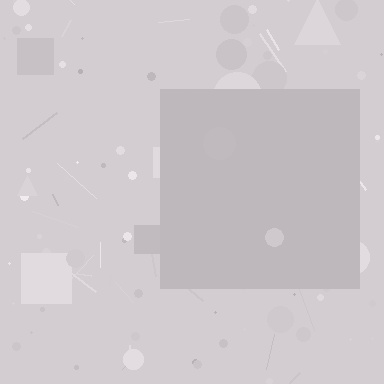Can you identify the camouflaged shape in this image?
The camouflaged shape is a square.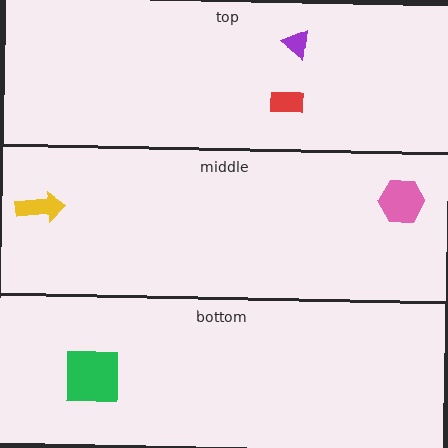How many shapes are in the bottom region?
1.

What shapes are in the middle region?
The yellow arrow, the pink hexagon.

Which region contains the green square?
The bottom region.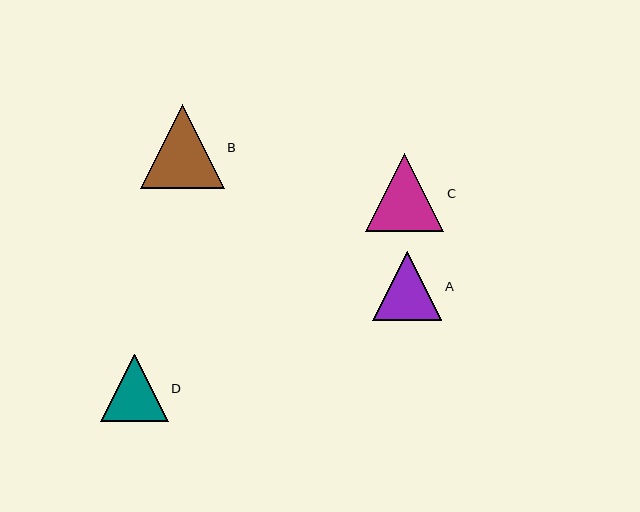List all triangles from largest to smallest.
From largest to smallest: B, C, A, D.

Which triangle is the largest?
Triangle B is the largest with a size of approximately 84 pixels.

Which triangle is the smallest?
Triangle D is the smallest with a size of approximately 67 pixels.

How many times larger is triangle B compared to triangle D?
Triangle B is approximately 1.2 times the size of triangle D.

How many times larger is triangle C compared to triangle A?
Triangle C is approximately 1.1 times the size of triangle A.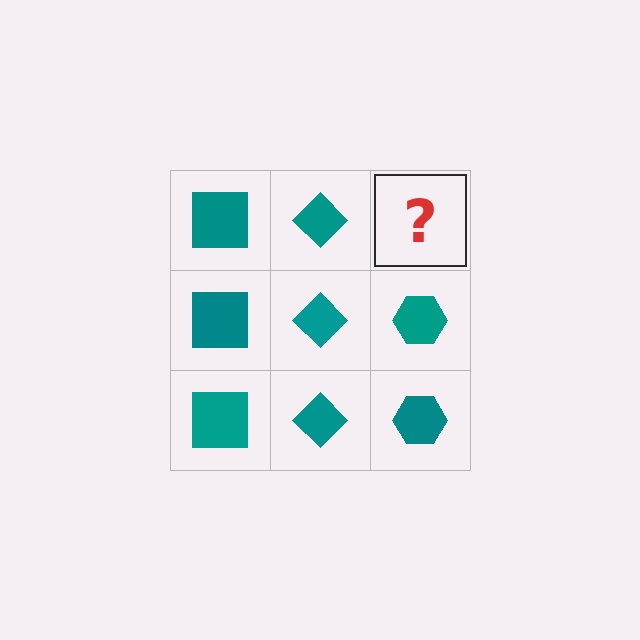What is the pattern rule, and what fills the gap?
The rule is that each column has a consistent shape. The gap should be filled with a teal hexagon.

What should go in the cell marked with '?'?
The missing cell should contain a teal hexagon.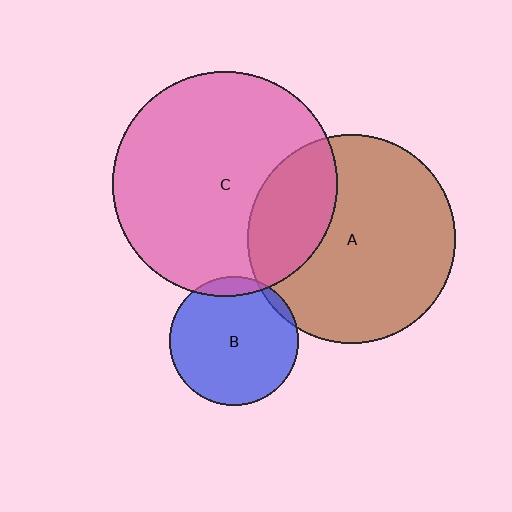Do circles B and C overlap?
Yes.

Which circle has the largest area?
Circle C (pink).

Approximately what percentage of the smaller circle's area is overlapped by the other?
Approximately 10%.